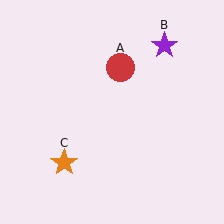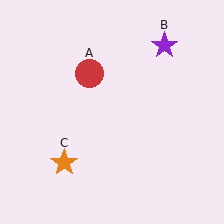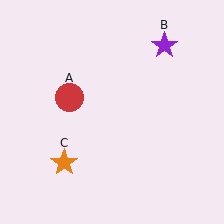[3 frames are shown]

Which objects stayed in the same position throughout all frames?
Purple star (object B) and orange star (object C) remained stationary.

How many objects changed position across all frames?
1 object changed position: red circle (object A).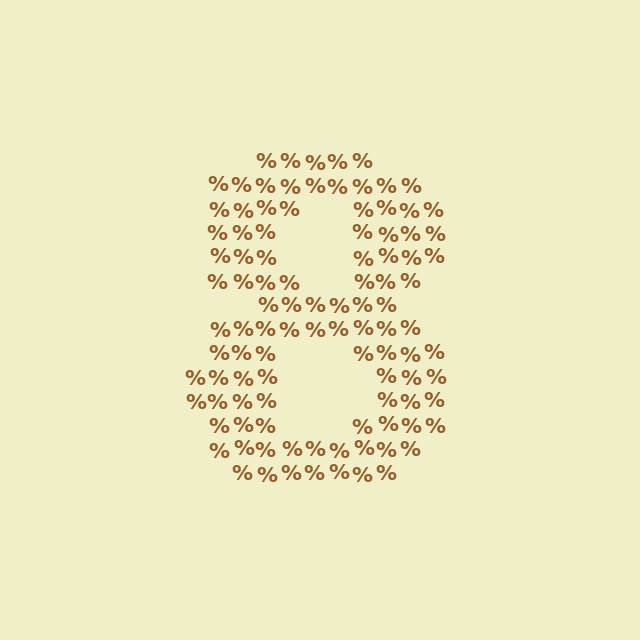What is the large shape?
The large shape is the digit 8.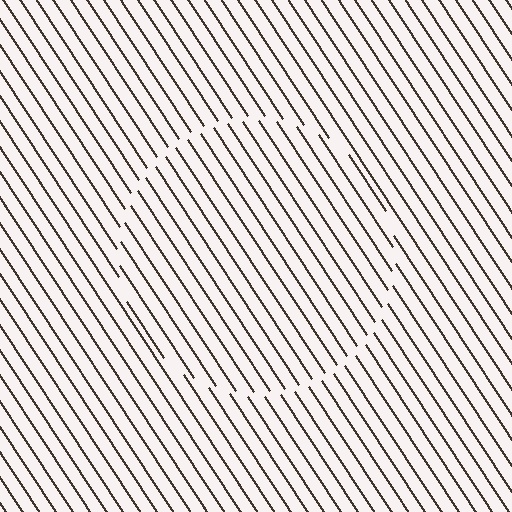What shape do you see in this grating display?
An illusory circle. The interior of the shape contains the same grating, shifted by half a period — the contour is defined by the phase discontinuity where line-ends from the inner and outer gratings abut.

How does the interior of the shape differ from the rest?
The interior of the shape contains the same grating, shifted by half a period — the contour is defined by the phase discontinuity where line-ends from the inner and outer gratings abut.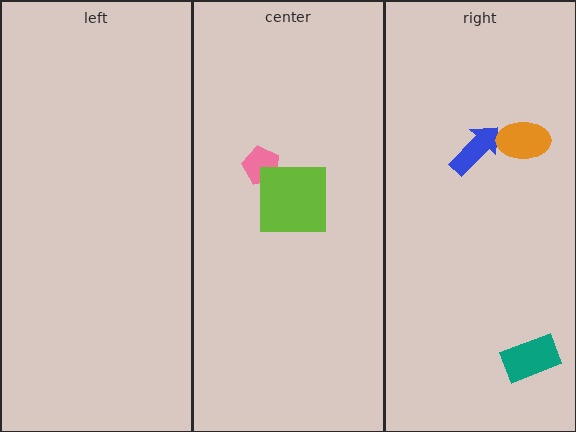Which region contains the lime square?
The center region.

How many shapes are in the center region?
2.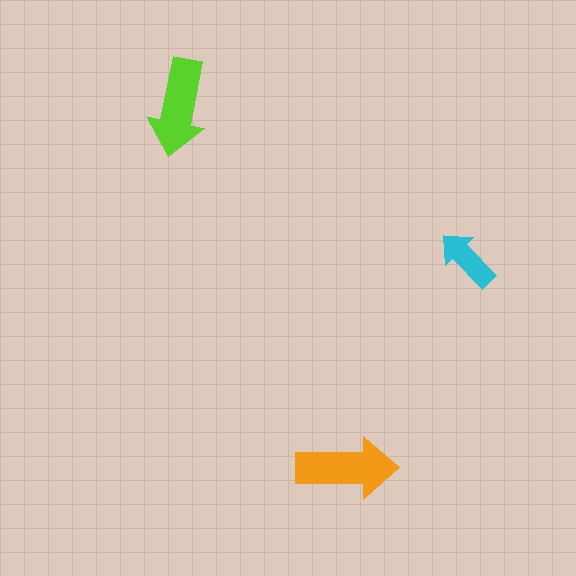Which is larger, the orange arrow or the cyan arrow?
The orange one.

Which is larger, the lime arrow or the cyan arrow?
The lime one.